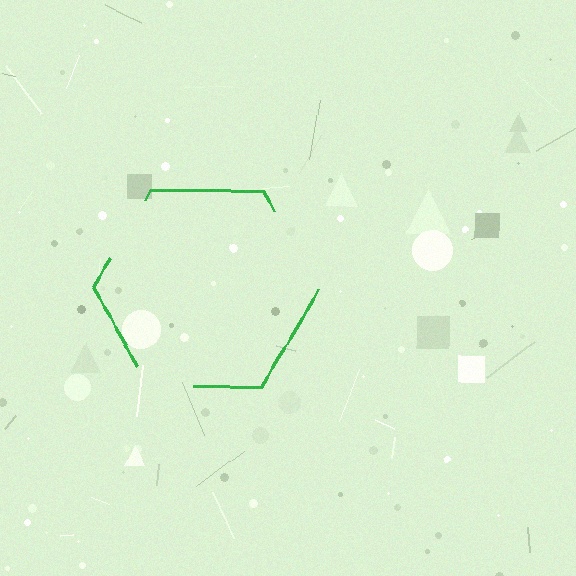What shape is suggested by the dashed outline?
The dashed outline suggests a hexagon.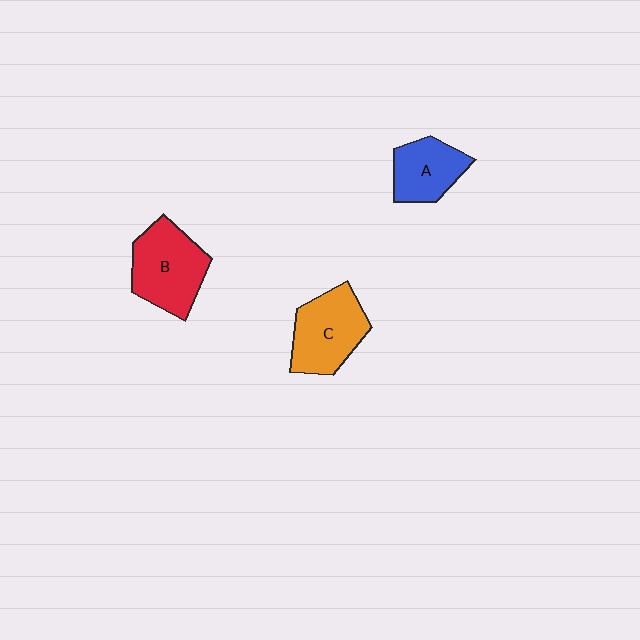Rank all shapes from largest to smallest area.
From largest to smallest: B (red), C (orange), A (blue).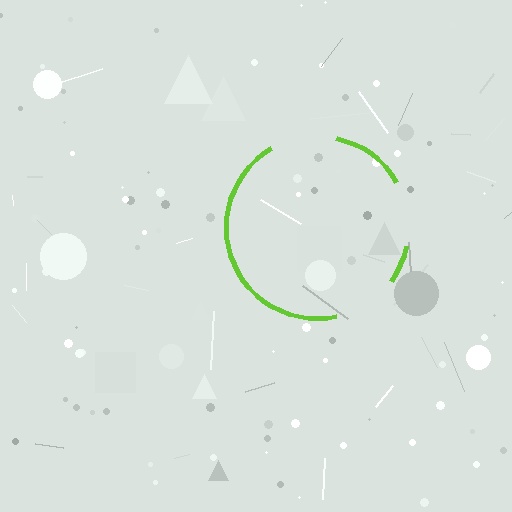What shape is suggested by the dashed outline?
The dashed outline suggests a circle.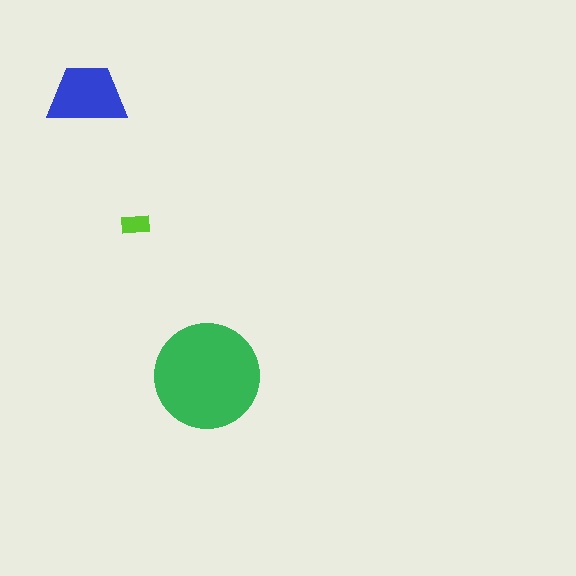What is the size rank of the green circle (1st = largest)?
1st.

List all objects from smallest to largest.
The lime rectangle, the blue trapezoid, the green circle.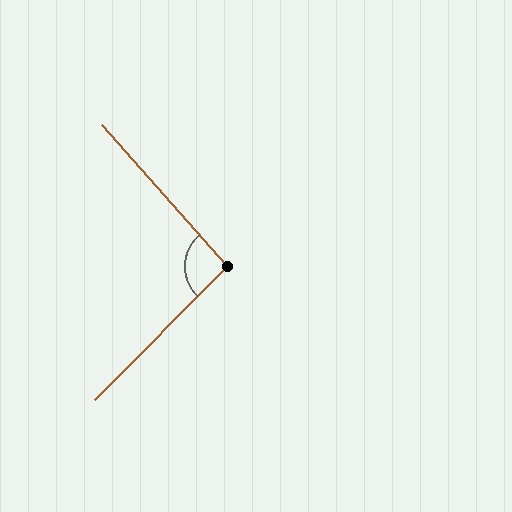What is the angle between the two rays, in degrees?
Approximately 94 degrees.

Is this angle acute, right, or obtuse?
It is approximately a right angle.